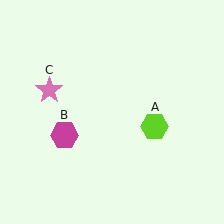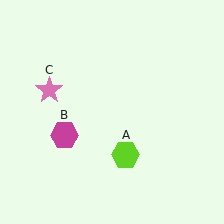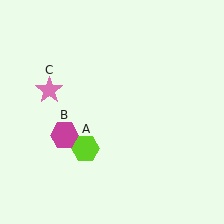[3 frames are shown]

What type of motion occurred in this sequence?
The lime hexagon (object A) rotated clockwise around the center of the scene.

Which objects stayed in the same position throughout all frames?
Magenta hexagon (object B) and pink star (object C) remained stationary.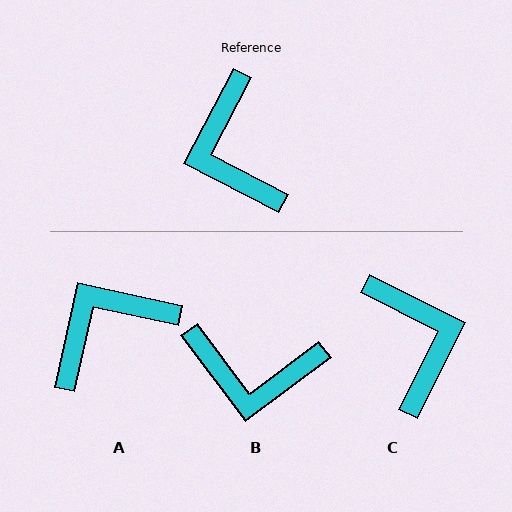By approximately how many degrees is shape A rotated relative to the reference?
Approximately 75 degrees clockwise.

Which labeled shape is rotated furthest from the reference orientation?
C, about 179 degrees away.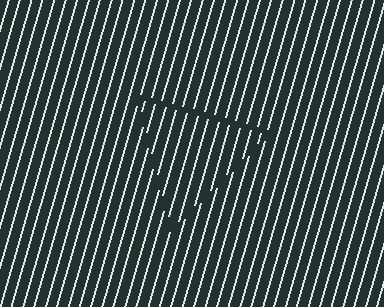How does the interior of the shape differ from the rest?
The interior of the shape contains the same grating, shifted by half a period — the contour is defined by the phase discontinuity where line-ends from the inner and outer gratings abut.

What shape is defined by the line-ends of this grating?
An illusory triangle. The interior of the shape contains the same grating, shifted by half a period — the contour is defined by the phase discontinuity where line-ends from the inner and outer gratings abut.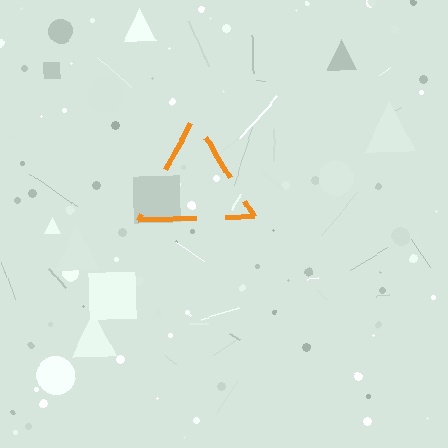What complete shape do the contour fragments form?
The contour fragments form a triangle.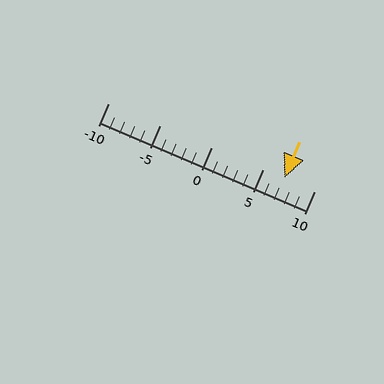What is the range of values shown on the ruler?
The ruler shows values from -10 to 10.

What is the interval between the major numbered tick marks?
The major tick marks are spaced 5 units apart.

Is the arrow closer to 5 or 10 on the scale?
The arrow is closer to 5.